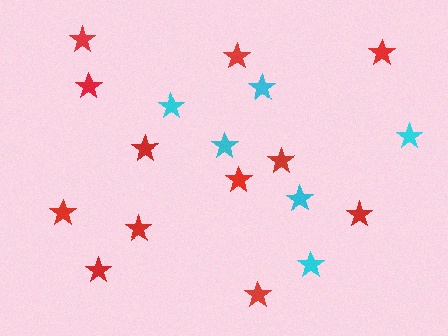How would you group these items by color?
There are 2 groups: one group of red stars (12) and one group of cyan stars (6).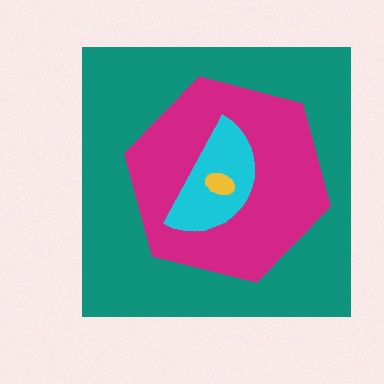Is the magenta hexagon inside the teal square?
Yes.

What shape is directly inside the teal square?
The magenta hexagon.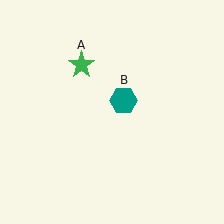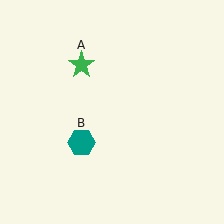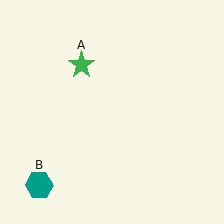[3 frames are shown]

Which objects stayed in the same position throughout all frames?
Green star (object A) remained stationary.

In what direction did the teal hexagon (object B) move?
The teal hexagon (object B) moved down and to the left.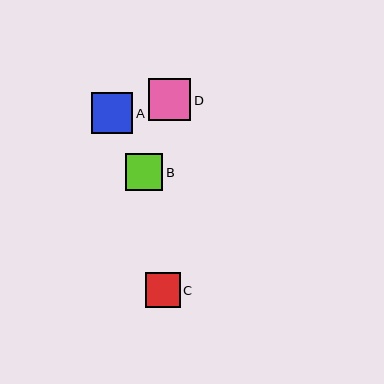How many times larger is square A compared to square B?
Square A is approximately 1.1 times the size of square B.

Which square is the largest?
Square D is the largest with a size of approximately 42 pixels.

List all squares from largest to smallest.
From largest to smallest: D, A, B, C.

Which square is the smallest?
Square C is the smallest with a size of approximately 35 pixels.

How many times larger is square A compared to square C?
Square A is approximately 1.2 times the size of square C.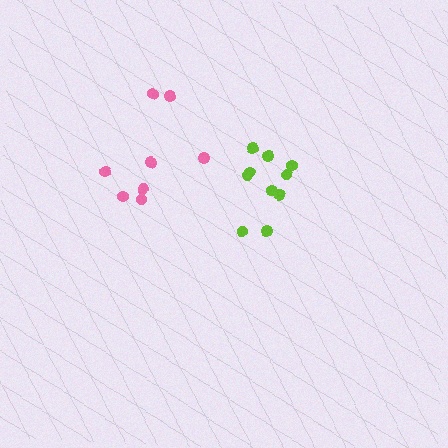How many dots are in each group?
Group 1: 10 dots, Group 2: 8 dots (18 total).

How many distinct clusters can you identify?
There are 2 distinct clusters.